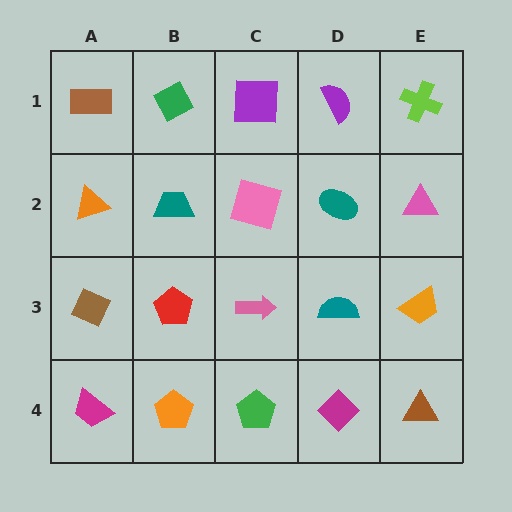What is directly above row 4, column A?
A brown diamond.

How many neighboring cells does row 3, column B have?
4.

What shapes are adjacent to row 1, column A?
An orange triangle (row 2, column A), a green diamond (row 1, column B).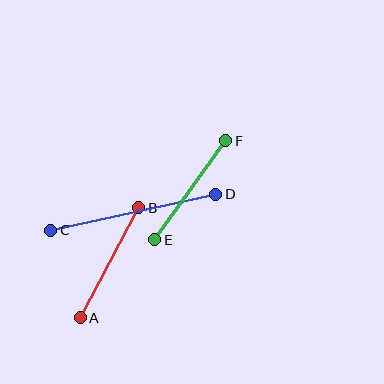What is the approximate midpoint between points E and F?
The midpoint is at approximately (190, 190) pixels.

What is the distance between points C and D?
The distance is approximately 169 pixels.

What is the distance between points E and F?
The distance is approximately 122 pixels.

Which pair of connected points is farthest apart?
Points C and D are farthest apart.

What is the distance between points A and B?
The distance is approximately 125 pixels.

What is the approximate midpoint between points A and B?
The midpoint is at approximately (109, 263) pixels.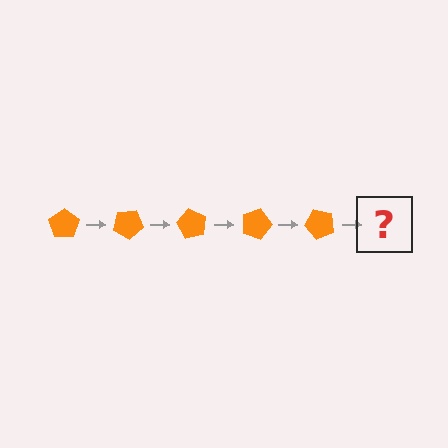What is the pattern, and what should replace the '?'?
The pattern is that the pentagon rotates 30 degrees each step. The '?' should be an orange pentagon rotated 150 degrees.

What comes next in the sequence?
The next element should be an orange pentagon rotated 150 degrees.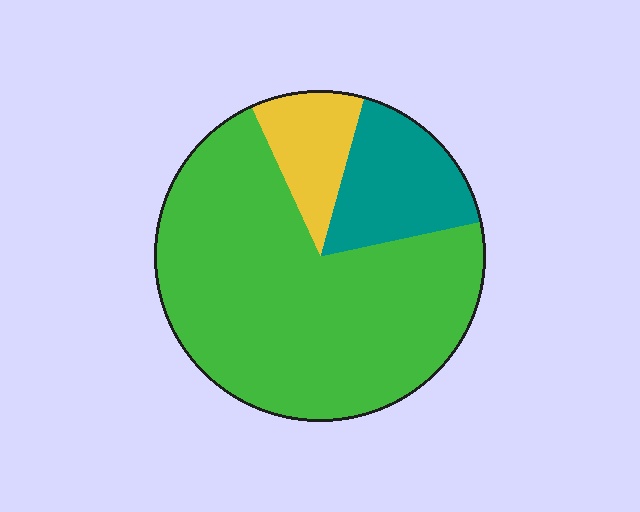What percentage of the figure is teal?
Teal covers about 15% of the figure.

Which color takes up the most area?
Green, at roughly 70%.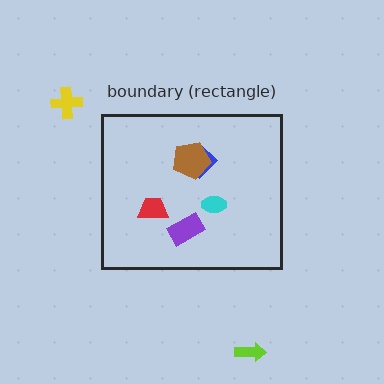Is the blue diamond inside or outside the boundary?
Inside.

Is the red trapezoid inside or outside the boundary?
Inside.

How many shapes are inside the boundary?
5 inside, 2 outside.